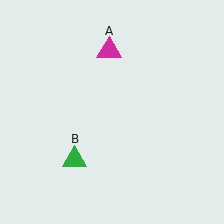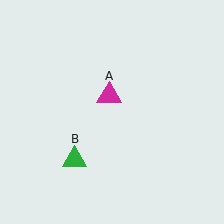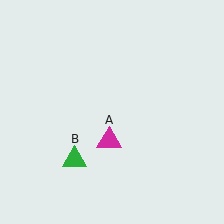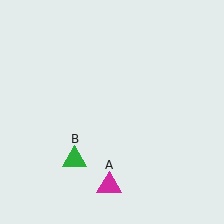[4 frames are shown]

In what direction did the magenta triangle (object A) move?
The magenta triangle (object A) moved down.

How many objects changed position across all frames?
1 object changed position: magenta triangle (object A).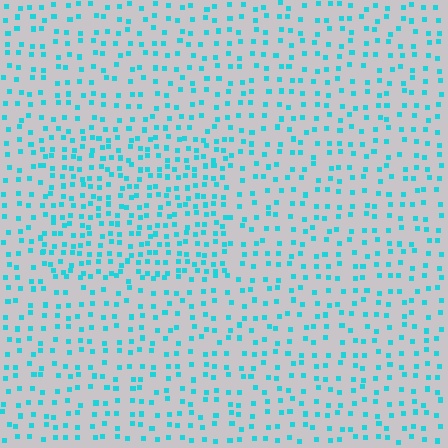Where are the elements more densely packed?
The elements are more densely packed inside the rectangle boundary.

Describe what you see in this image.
The image contains small cyan elements arranged at two different densities. A rectangle-shaped region is visible where the elements are more densely packed than the surrounding area.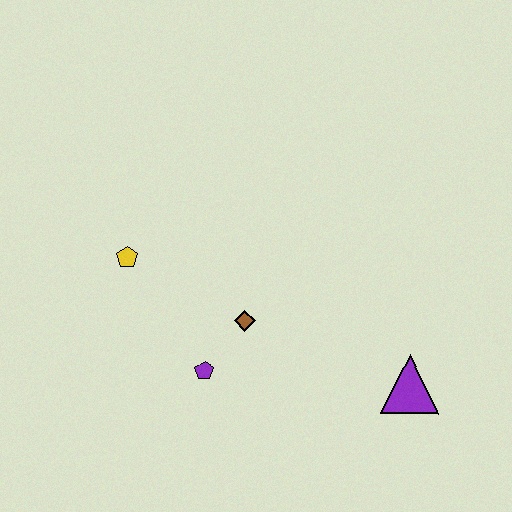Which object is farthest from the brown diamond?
The purple triangle is farthest from the brown diamond.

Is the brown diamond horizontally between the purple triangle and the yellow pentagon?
Yes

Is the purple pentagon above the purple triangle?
Yes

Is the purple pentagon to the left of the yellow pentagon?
No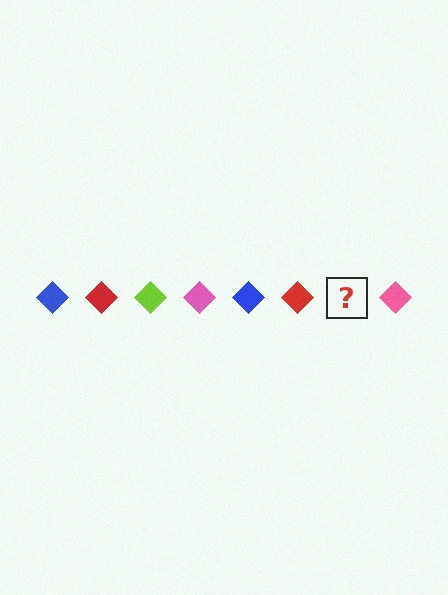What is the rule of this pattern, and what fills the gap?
The rule is that the pattern cycles through blue, red, lime, pink diamonds. The gap should be filled with a lime diamond.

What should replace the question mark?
The question mark should be replaced with a lime diamond.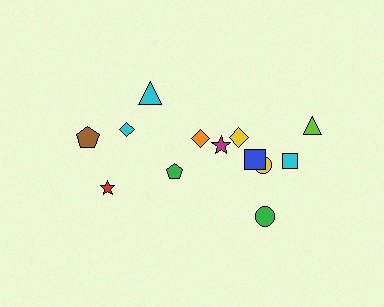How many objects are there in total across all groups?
There are 13 objects.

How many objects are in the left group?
There are 5 objects.